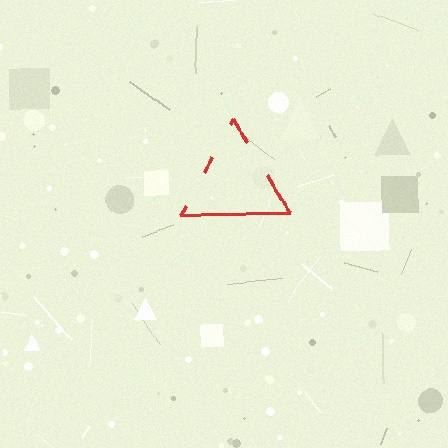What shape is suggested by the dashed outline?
The dashed outline suggests a triangle.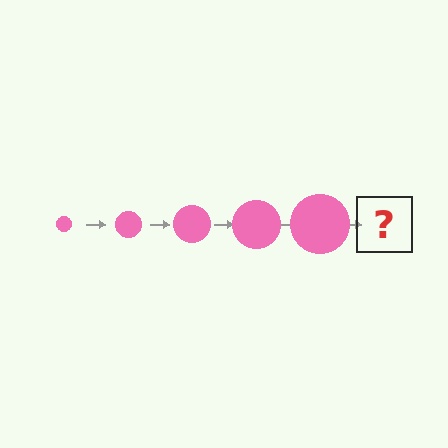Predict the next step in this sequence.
The next step is a pink circle, larger than the previous one.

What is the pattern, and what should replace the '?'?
The pattern is that the circle gets progressively larger each step. The '?' should be a pink circle, larger than the previous one.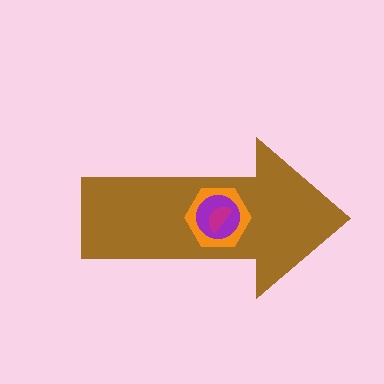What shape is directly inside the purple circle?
The magenta semicircle.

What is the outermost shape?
The brown arrow.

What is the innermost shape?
The magenta semicircle.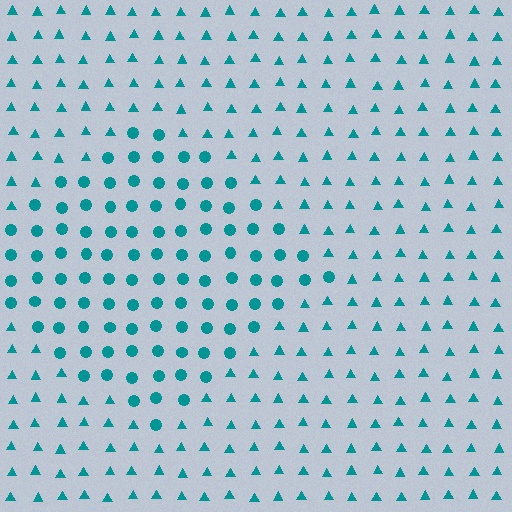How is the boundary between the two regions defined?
The boundary is defined by a change in element shape: circles inside vs. triangles outside. All elements share the same color and spacing.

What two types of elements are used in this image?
The image uses circles inside the diamond region and triangles outside it.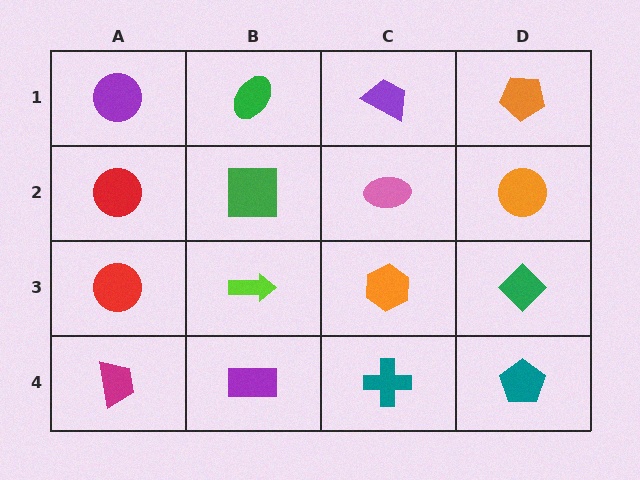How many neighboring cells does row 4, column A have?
2.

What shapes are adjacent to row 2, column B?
A green ellipse (row 1, column B), a lime arrow (row 3, column B), a red circle (row 2, column A), a pink ellipse (row 2, column C).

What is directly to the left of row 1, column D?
A purple trapezoid.